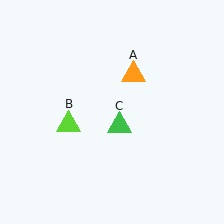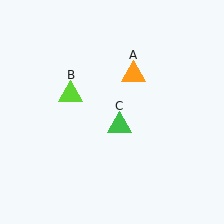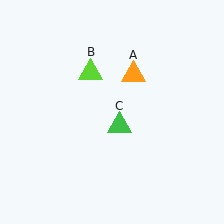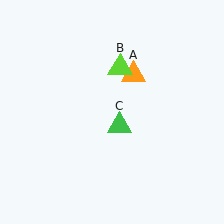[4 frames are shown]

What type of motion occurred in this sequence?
The lime triangle (object B) rotated clockwise around the center of the scene.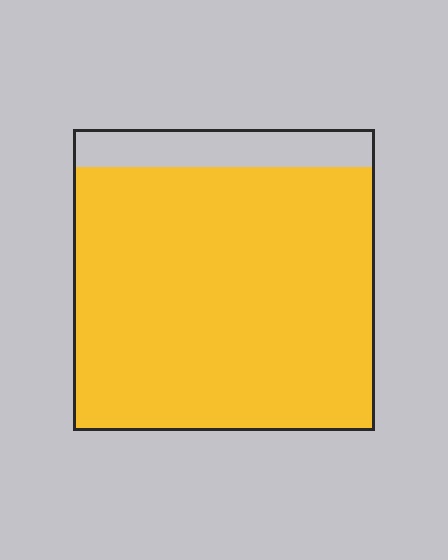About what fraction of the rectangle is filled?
About seven eighths (7/8).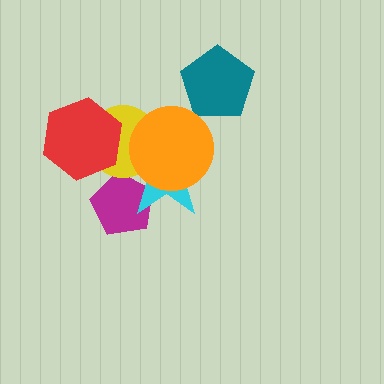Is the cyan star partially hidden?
Yes, it is partially covered by another shape.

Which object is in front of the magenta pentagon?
The cyan star is in front of the magenta pentagon.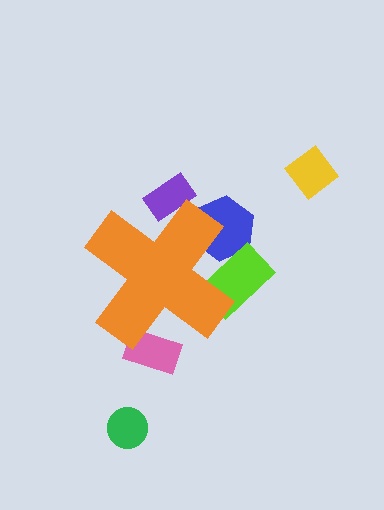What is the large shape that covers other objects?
An orange cross.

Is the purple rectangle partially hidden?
Yes, the purple rectangle is partially hidden behind the orange cross.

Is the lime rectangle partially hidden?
Yes, the lime rectangle is partially hidden behind the orange cross.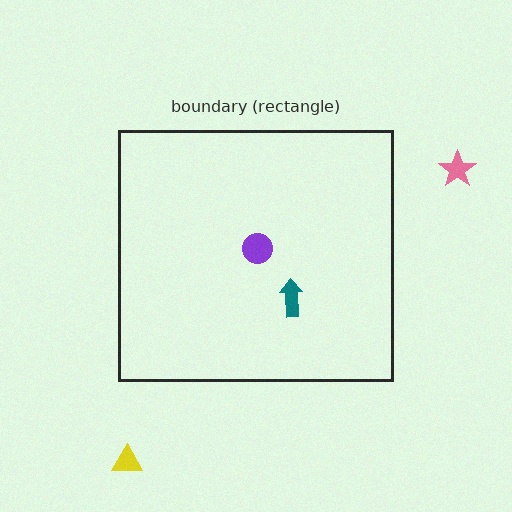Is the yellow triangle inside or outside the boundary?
Outside.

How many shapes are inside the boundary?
2 inside, 2 outside.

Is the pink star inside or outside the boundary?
Outside.